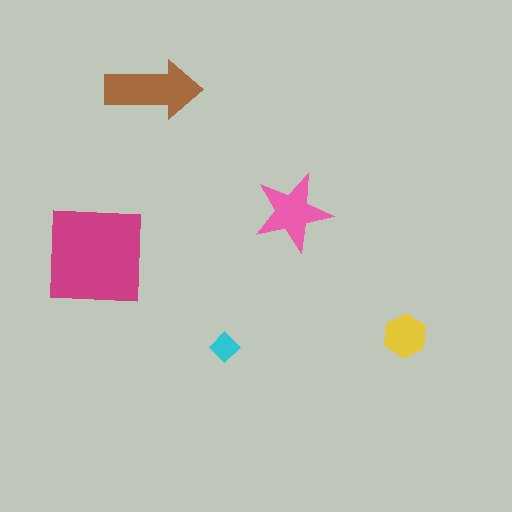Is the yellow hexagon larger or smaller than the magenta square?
Smaller.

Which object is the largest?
The magenta square.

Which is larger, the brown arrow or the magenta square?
The magenta square.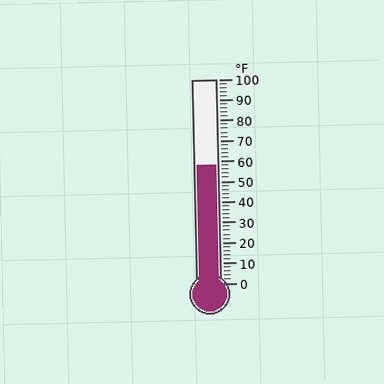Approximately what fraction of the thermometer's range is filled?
The thermometer is filled to approximately 60% of its range.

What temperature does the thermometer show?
The thermometer shows approximately 58°F.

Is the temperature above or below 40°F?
The temperature is above 40°F.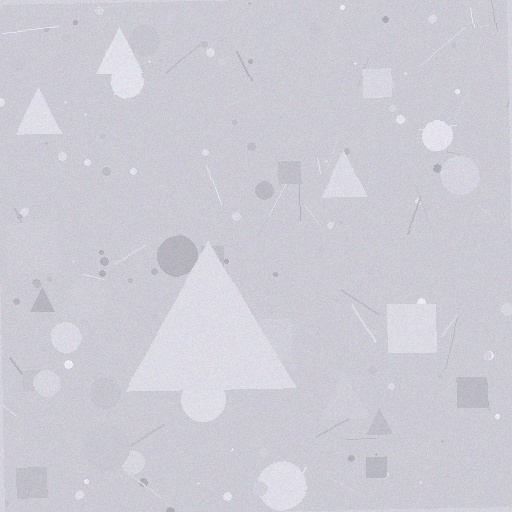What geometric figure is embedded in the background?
A triangle is embedded in the background.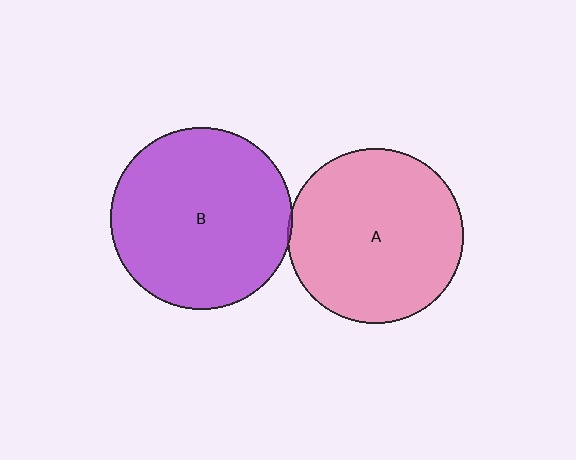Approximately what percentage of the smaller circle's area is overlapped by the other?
Approximately 5%.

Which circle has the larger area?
Circle B (purple).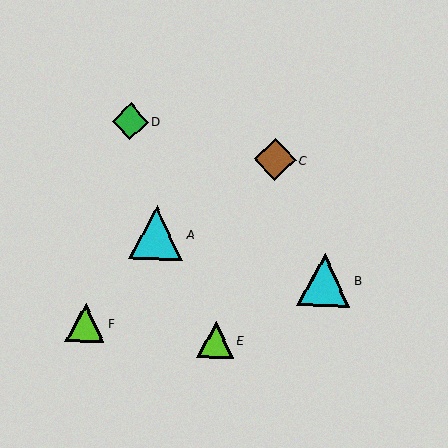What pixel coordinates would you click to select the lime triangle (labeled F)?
Click at (85, 323) to select the lime triangle F.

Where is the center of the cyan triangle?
The center of the cyan triangle is at (324, 280).